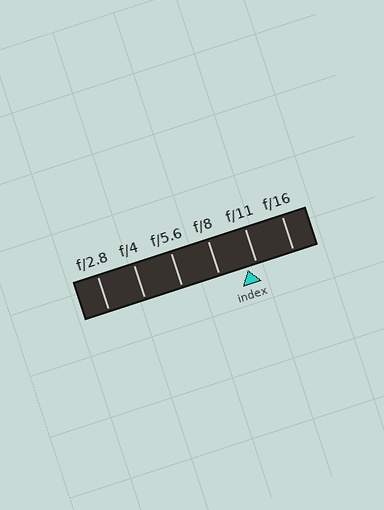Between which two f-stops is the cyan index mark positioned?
The index mark is between f/8 and f/11.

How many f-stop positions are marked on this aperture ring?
There are 6 f-stop positions marked.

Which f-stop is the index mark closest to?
The index mark is closest to f/11.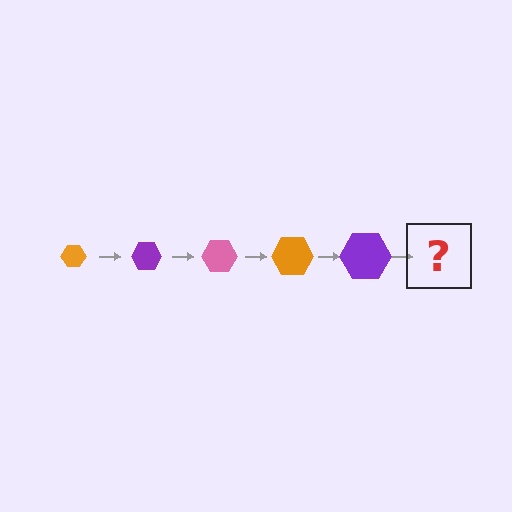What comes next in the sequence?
The next element should be a pink hexagon, larger than the previous one.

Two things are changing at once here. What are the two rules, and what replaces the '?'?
The two rules are that the hexagon grows larger each step and the color cycles through orange, purple, and pink. The '?' should be a pink hexagon, larger than the previous one.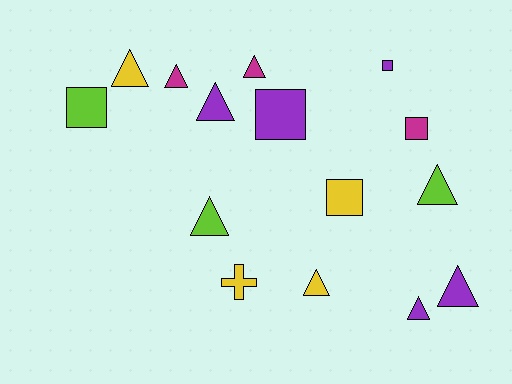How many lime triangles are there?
There are 2 lime triangles.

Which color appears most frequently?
Purple, with 5 objects.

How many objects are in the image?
There are 15 objects.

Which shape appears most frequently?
Triangle, with 9 objects.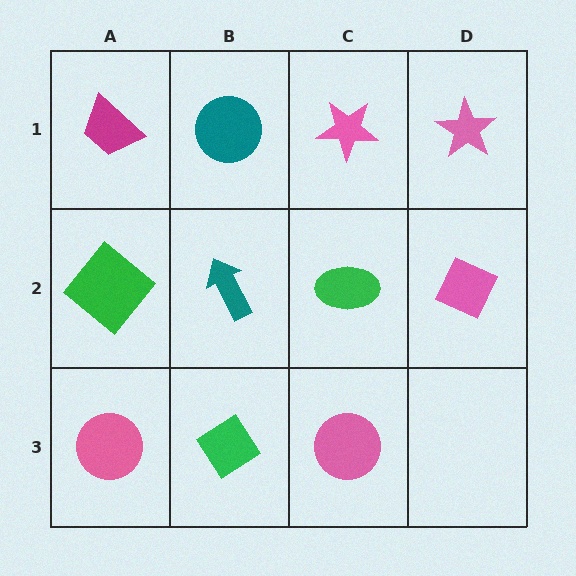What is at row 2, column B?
A teal arrow.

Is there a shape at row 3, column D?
No, that cell is empty.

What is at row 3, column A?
A pink circle.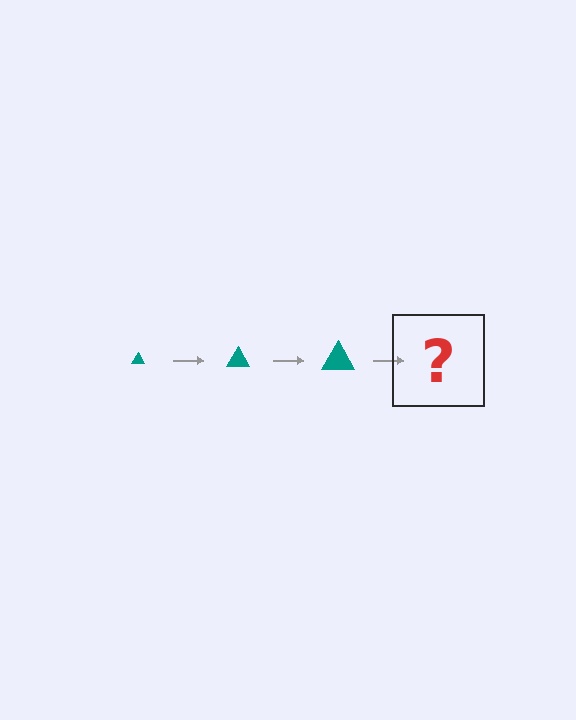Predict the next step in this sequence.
The next step is a teal triangle, larger than the previous one.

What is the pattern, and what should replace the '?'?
The pattern is that the triangle gets progressively larger each step. The '?' should be a teal triangle, larger than the previous one.